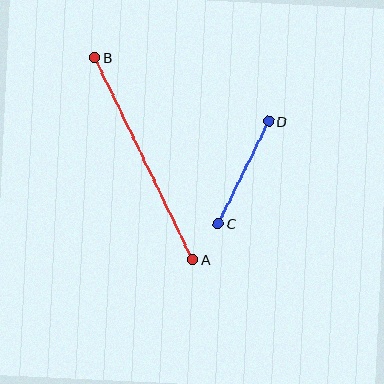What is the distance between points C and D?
The distance is approximately 114 pixels.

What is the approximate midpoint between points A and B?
The midpoint is at approximately (144, 158) pixels.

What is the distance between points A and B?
The distance is approximately 224 pixels.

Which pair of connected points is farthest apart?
Points A and B are farthest apart.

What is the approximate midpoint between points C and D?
The midpoint is at approximately (243, 172) pixels.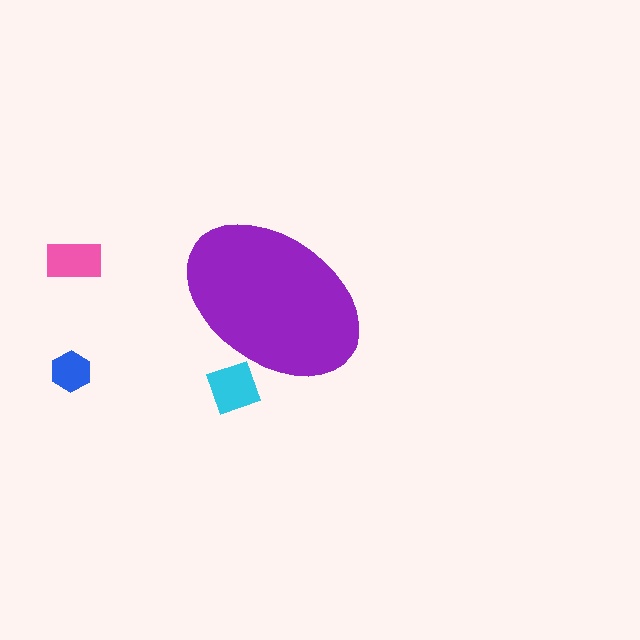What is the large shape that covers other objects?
A purple ellipse.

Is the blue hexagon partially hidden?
No, the blue hexagon is fully visible.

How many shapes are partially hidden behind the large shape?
1 shape is partially hidden.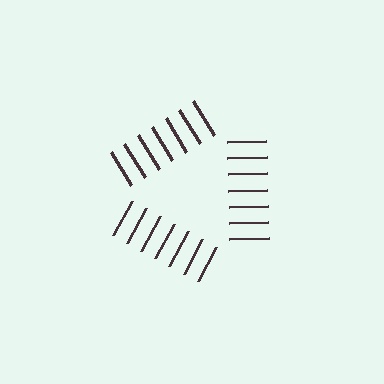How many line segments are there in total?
21 — 7 along each of the 3 edges.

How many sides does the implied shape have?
3 sides — the line-ends trace a triangle.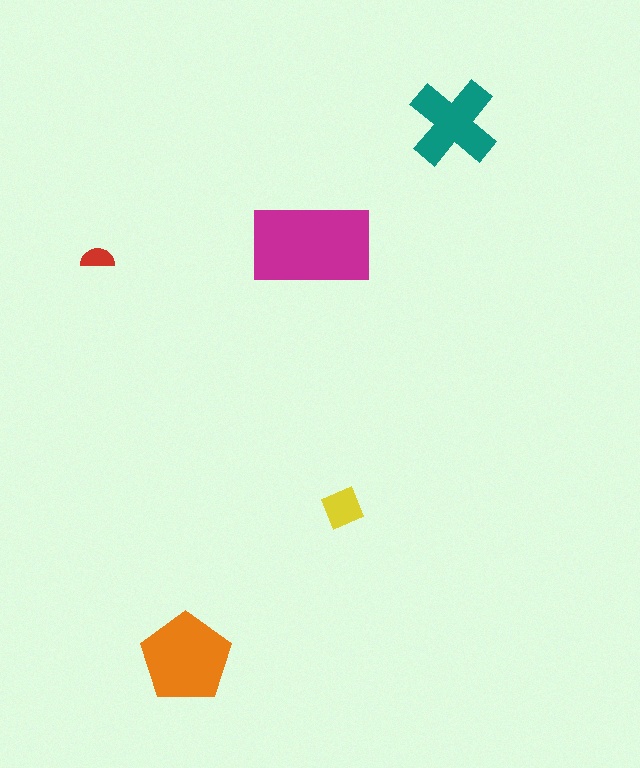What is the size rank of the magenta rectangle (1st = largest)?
1st.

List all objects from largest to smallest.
The magenta rectangle, the orange pentagon, the teal cross, the yellow diamond, the red semicircle.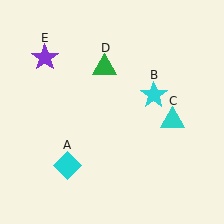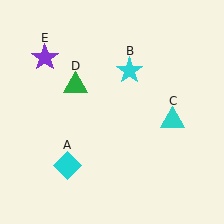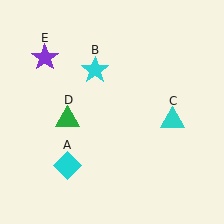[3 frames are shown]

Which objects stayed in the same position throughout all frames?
Cyan diamond (object A) and cyan triangle (object C) and purple star (object E) remained stationary.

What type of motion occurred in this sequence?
The cyan star (object B), green triangle (object D) rotated counterclockwise around the center of the scene.